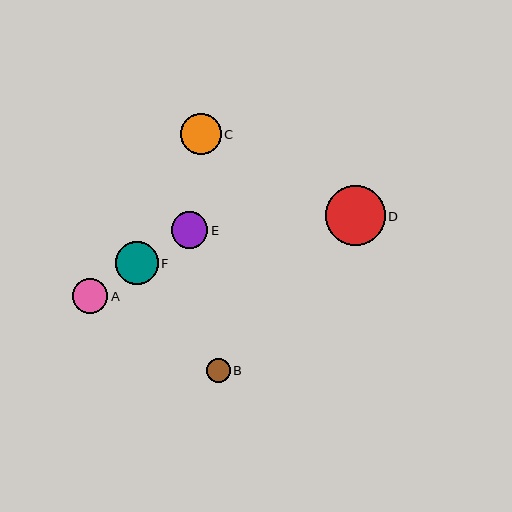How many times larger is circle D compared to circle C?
Circle D is approximately 1.5 times the size of circle C.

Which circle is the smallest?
Circle B is the smallest with a size of approximately 23 pixels.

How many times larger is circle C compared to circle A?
Circle C is approximately 1.1 times the size of circle A.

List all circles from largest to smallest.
From largest to smallest: D, F, C, E, A, B.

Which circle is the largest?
Circle D is the largest with a size of approximately 60 pixels.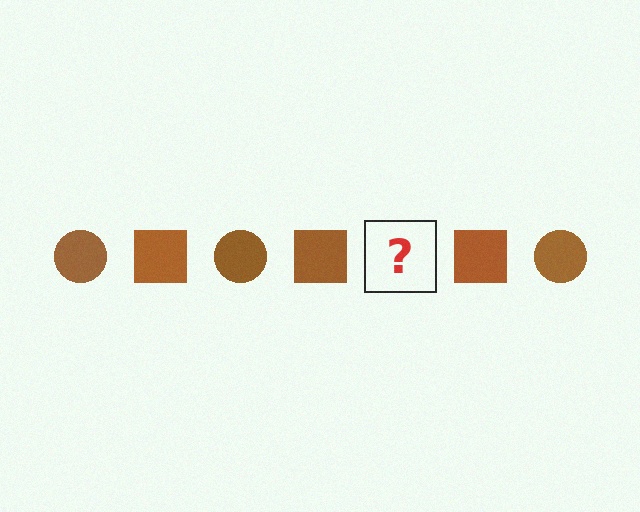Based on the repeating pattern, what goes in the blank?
The blank should be a brown circle.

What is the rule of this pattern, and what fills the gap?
The rule is that the pattern cycles through circle, square shapes in brown. The gap should be filled with a brown circle.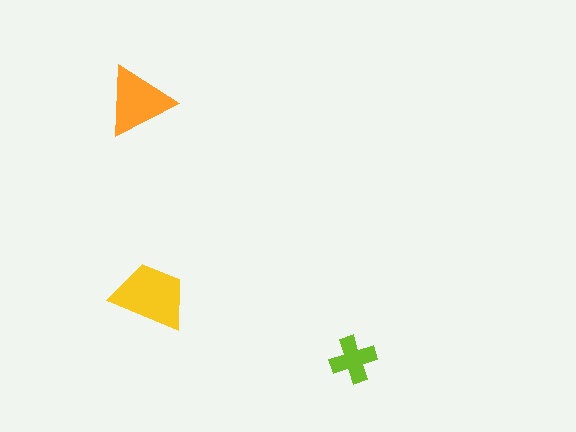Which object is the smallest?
The lime cross.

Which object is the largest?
The yellow trapezoid.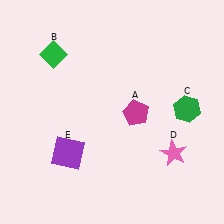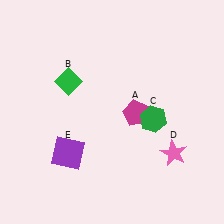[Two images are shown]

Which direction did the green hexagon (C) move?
The green hexagon (C) moved left.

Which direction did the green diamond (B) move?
The green diamond (B) moved down.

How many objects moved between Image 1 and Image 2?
2 objects moved between the two images.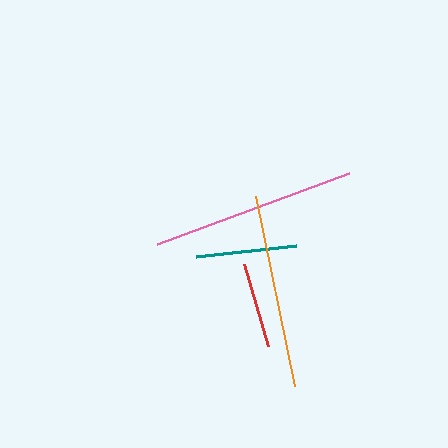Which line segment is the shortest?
The red line is the shortest at approximately 86 pixels.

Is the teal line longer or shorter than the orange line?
The orange line is longer than the teal line.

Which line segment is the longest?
The pink line is the longest at approximately 205 pixels.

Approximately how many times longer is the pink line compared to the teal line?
The pink line is approximately 2.0 times the length of the teal line.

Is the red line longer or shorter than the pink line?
The pink line is longer than the red line.